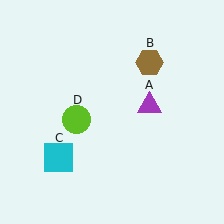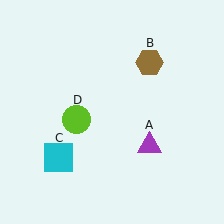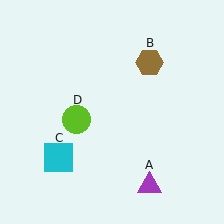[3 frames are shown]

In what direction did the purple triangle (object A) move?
The purple triangle (object A) moved down.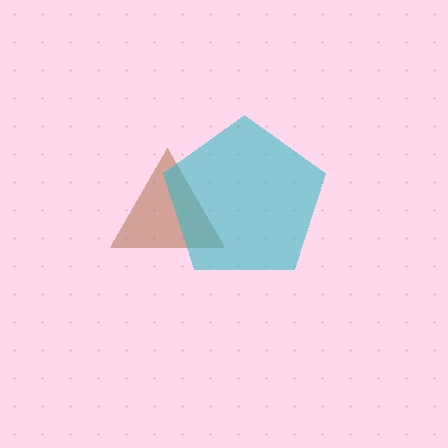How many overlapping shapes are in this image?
There are 2 overlapping shapes in the image.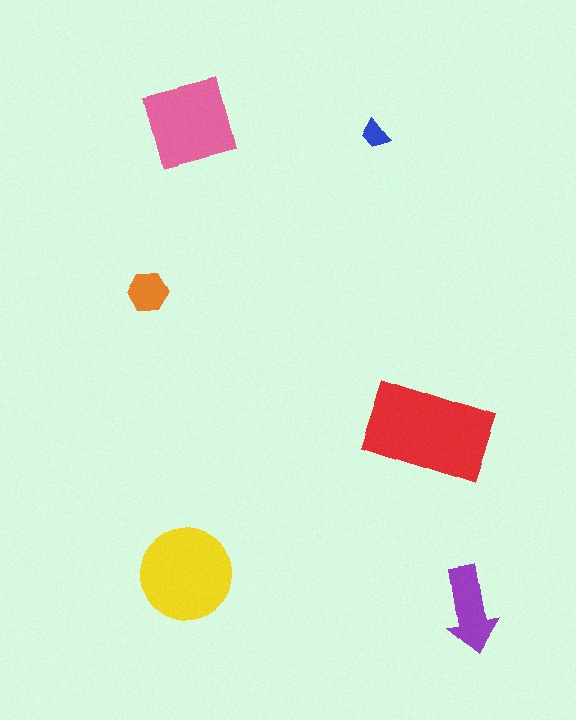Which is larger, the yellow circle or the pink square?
The yellow circle.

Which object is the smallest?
The blue trapezoid.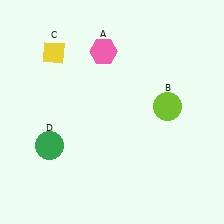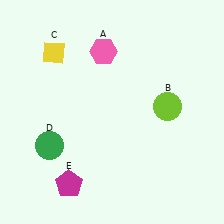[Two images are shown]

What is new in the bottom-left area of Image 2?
A magenta pentagon (E) was added in the bottom-left area of Image 2.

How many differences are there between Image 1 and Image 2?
There is 1 difference between the two images.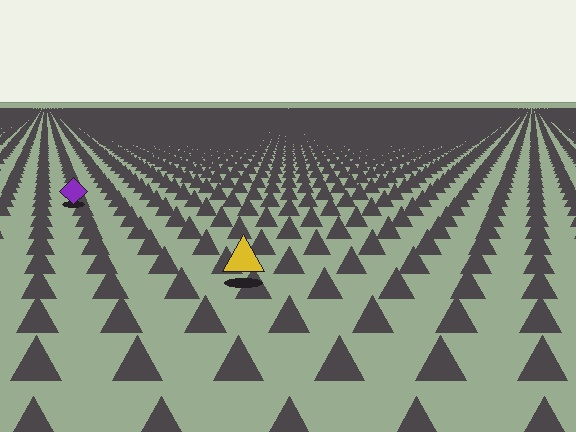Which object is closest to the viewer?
The yellow triangle is closest. The texture marks near it are larger and more spread out.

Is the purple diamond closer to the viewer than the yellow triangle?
No. The yellow triangle is closer — you can tell from the texture gradient: the ground texture is coarser near it.